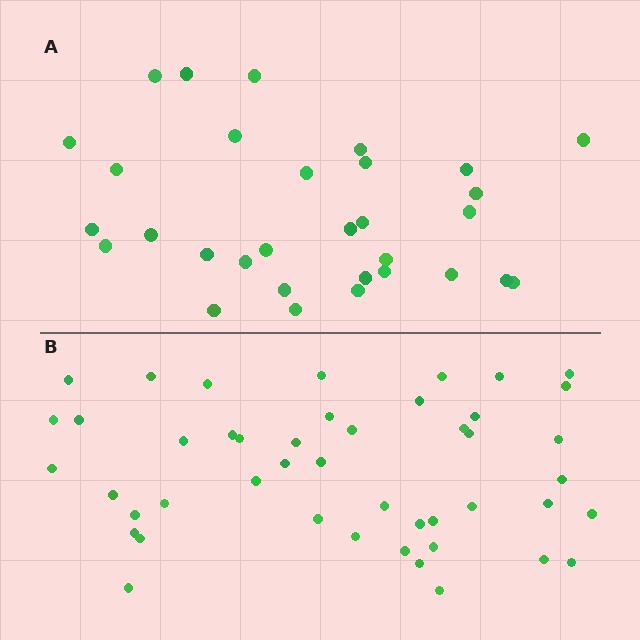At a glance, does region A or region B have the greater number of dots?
Region B (the bottom region) has more dots.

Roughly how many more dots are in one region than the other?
Region B has approximately 15 more dots than region A.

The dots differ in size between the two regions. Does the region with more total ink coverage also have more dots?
No. Region A has more total ink coverage because its dots are larger, but region B actually contains more individual dots. Total area can be misleading — the number of items is what matters here.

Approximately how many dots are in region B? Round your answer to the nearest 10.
About 50 dots. (The exact count is 46, which rounds to 50.)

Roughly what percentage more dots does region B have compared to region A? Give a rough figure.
About 50% more.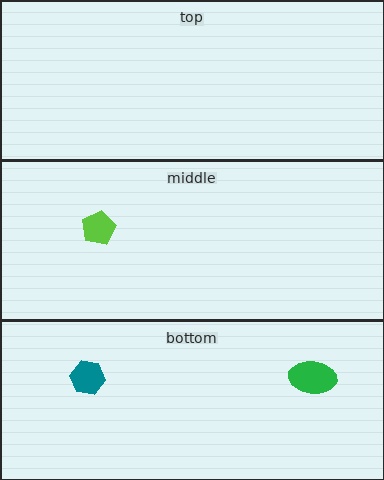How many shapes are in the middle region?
1.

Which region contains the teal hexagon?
The bottom region.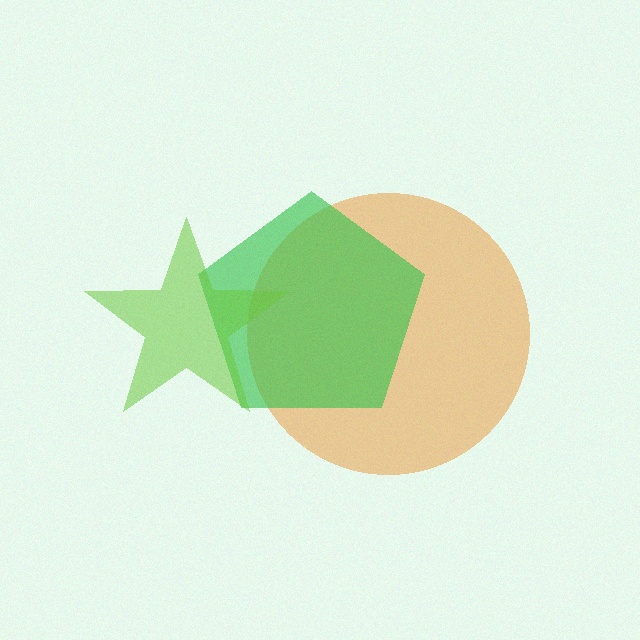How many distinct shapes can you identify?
There are 3 distinct shapes: an orange circle, a green pentagon, a lime star.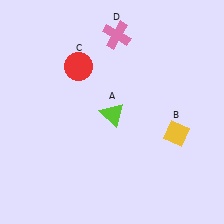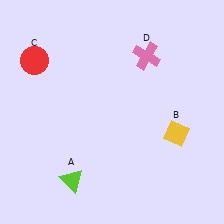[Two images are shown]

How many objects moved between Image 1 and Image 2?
3 objects moved between the two images.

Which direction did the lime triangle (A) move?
The lime triangle (A) moved down.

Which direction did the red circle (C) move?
The red circle (C) moved left.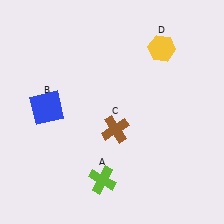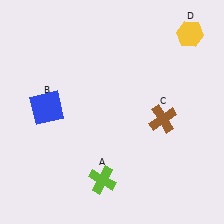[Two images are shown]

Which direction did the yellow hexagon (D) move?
The yellow hexagon (D) moved right.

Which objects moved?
The objects that moved are: the brown cross (C), the yellow hexagon (D).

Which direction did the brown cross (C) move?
The brown cross (C) moved right.